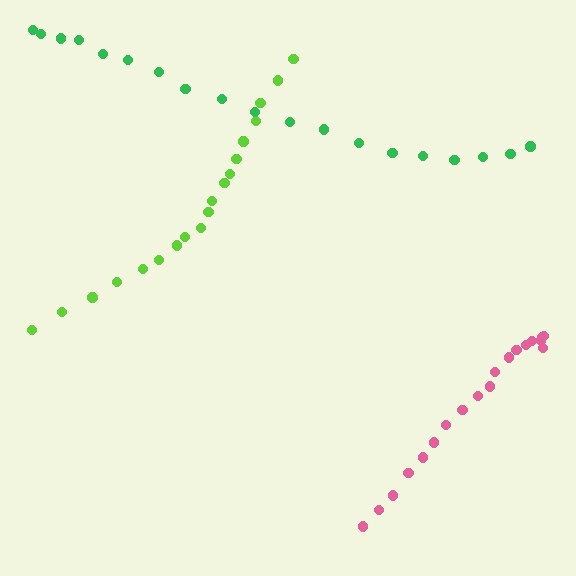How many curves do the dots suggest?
There are 3 distinct paths.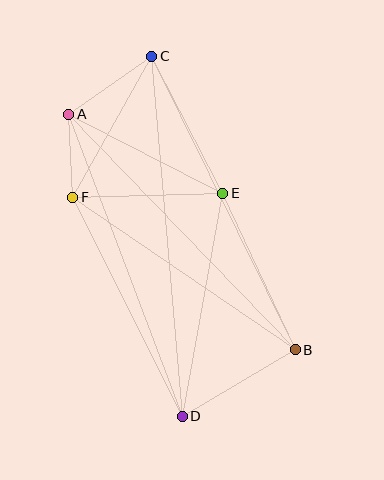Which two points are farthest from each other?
Points C and D are farthest from each other.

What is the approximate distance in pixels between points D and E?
The distance between D and E is approximately 227 pixels.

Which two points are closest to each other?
Points A and F are closest to each other.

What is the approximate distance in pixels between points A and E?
The distance between A and E is approximately 173 pixels.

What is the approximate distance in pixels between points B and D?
The distance between B and D is approximately 131 pixels.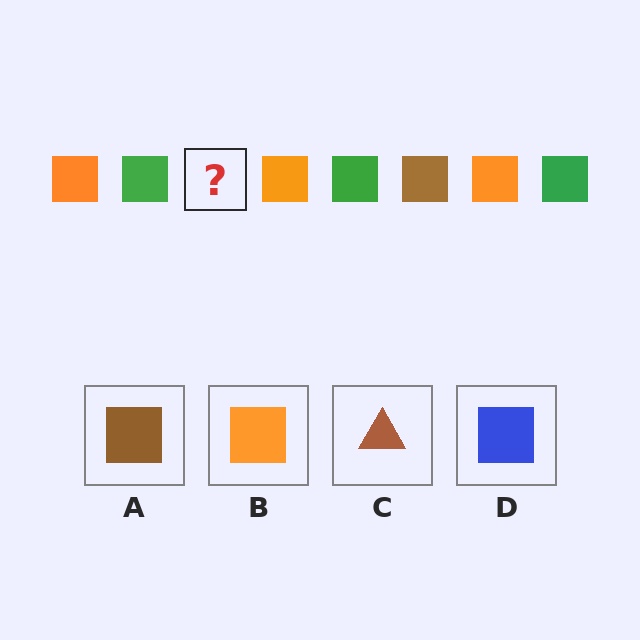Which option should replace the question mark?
Option A.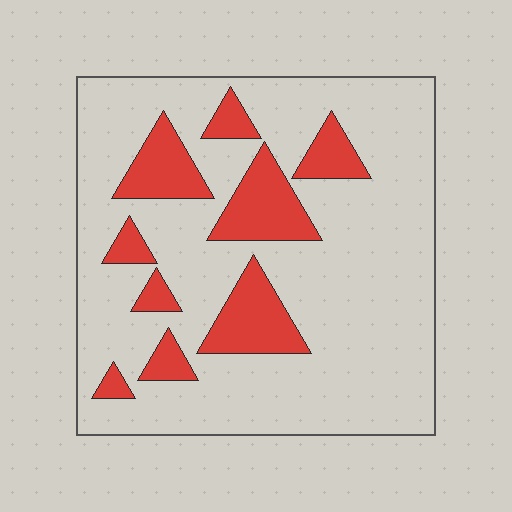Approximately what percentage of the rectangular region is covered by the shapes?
Approximately 20%.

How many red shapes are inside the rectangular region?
9.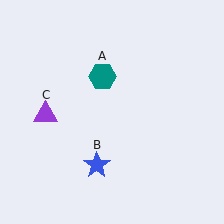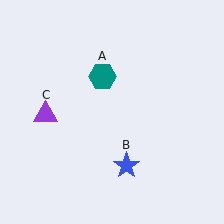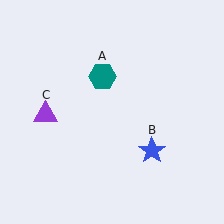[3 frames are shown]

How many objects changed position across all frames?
1 object changed position: blue star (object B).